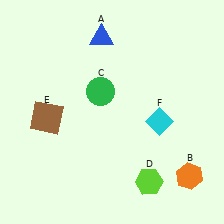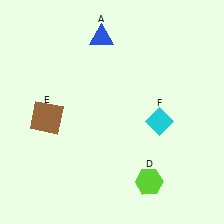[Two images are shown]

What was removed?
The green circle (C), the orange hexagon (B) were removed in Image 2.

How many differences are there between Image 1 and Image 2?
There are 2 differences between the two images.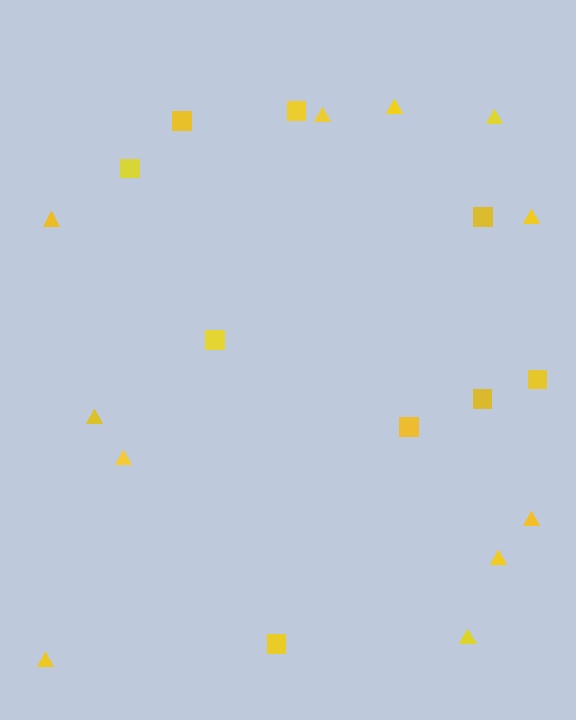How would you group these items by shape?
There are 2 groups: one group of squares (9) and one group of triangles (11).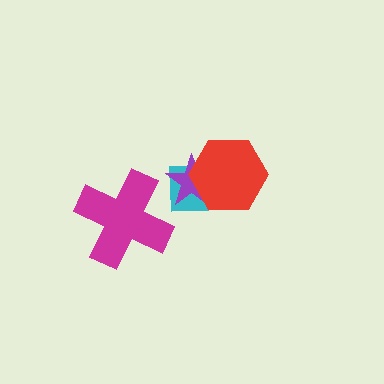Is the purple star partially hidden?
Yes, it is partially covered by another shape.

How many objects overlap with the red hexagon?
2 objects overlap with the red hexagon.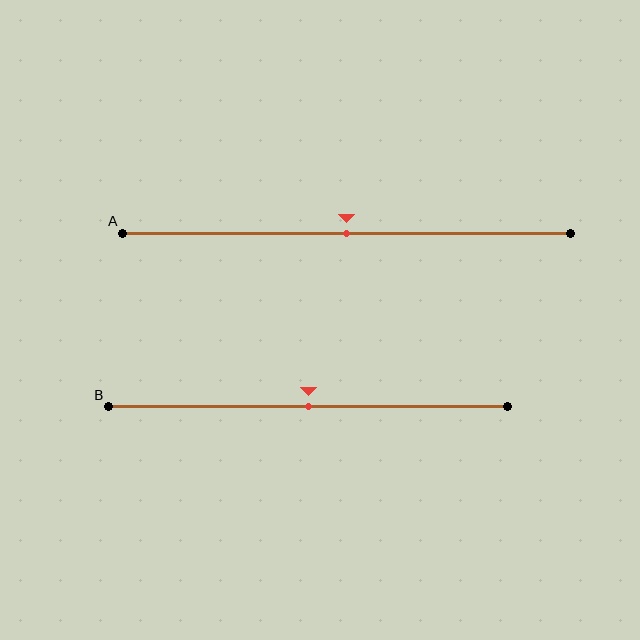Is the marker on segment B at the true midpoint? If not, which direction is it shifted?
Yes, the marker on segment B is at the true midpoint.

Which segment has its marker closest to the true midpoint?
Segment A has its marker closest to the true midpoint.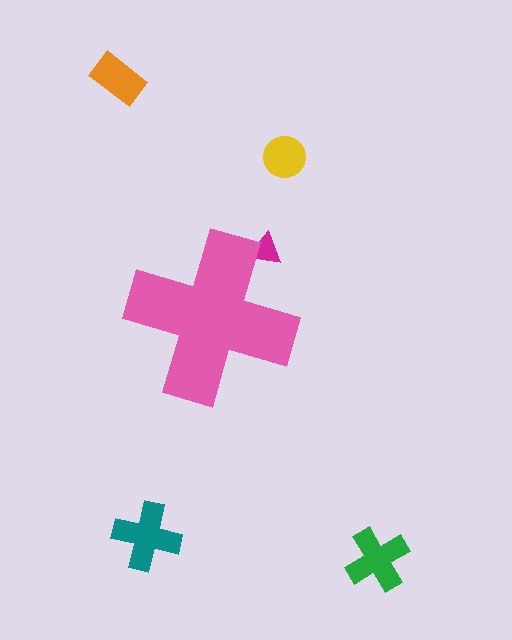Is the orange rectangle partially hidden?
No, the orange rectangle is fully visible.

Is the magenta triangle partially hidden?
Yes, the magenta triangle is partially hidden behind the pink cross.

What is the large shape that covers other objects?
A pink cross.